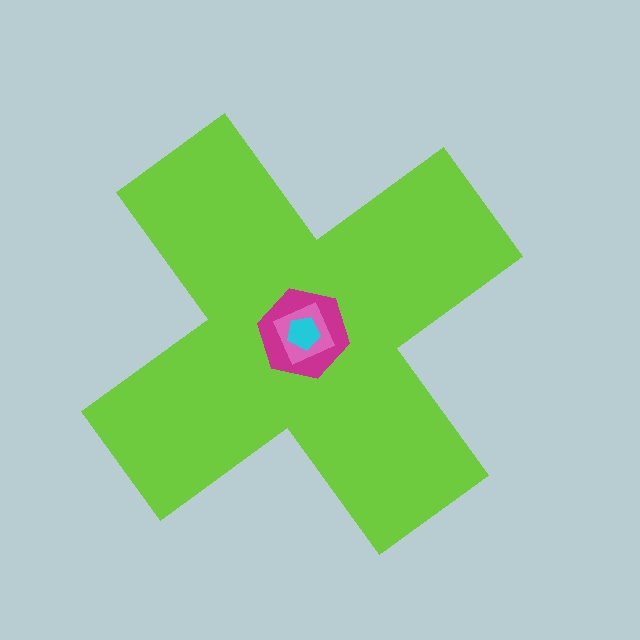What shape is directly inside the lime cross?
The magenta hexagon.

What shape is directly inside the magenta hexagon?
The pink diamond.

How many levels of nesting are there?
4.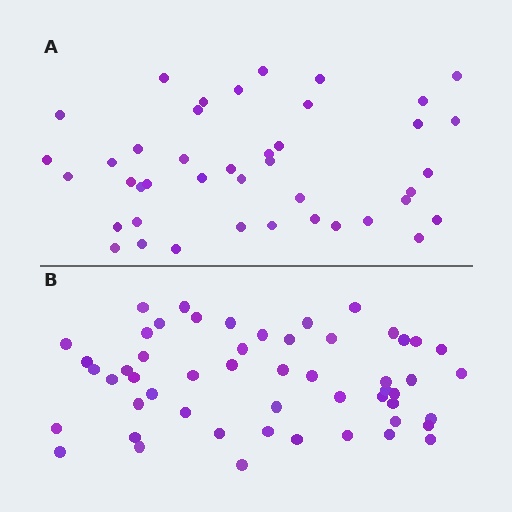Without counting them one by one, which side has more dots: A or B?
Region B (the bottom region) has more dots.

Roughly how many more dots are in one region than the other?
Region B has roughly 12 or so more dots than region A.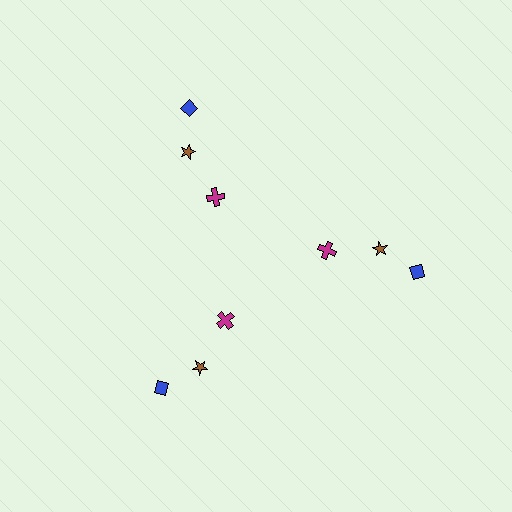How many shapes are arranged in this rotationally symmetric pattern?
There are 9 shapes, arranged in 3 groups of 3.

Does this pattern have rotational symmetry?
Yes, this pattern has 3-fold rotational symmetry. It looks the same after rotating 120 degrees around the center.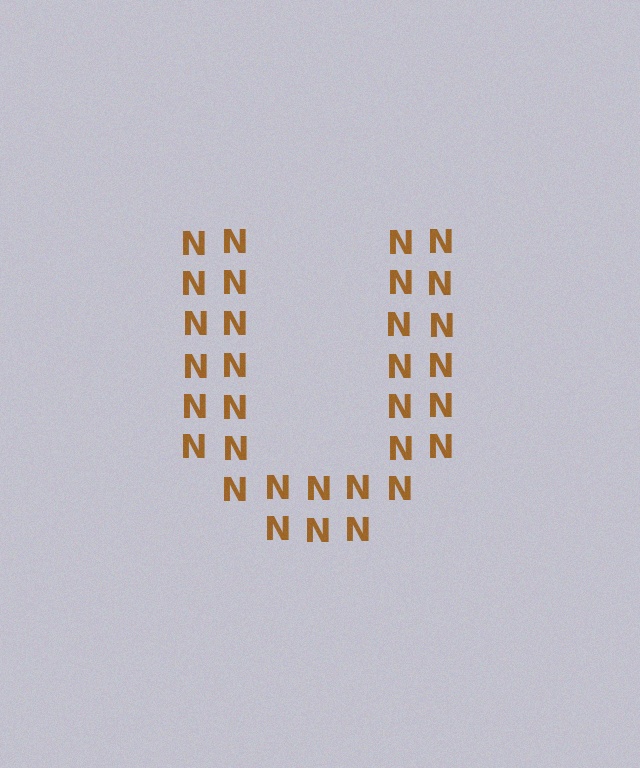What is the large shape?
The large shape is the letter U.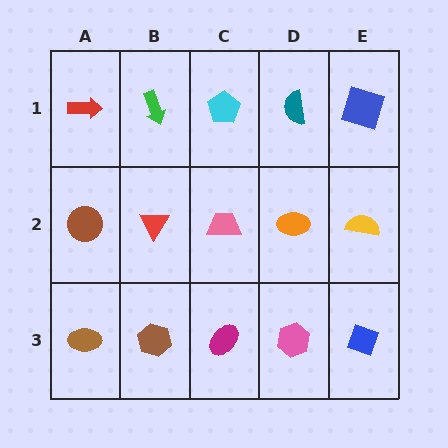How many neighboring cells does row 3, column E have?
2.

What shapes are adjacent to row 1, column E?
A yellow semicircle (row 2, column E), a teal semicircle (row 1, column D).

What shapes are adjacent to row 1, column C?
A pink trapezoid (row 2, column C), a green arrow (row 1, column B), a teal semicircle (row 1, column D).